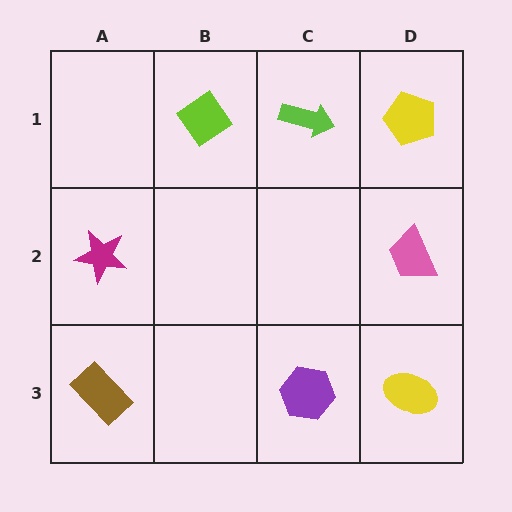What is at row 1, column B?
A lime diamond.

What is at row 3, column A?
A brown rectangle.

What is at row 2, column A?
A magenta star.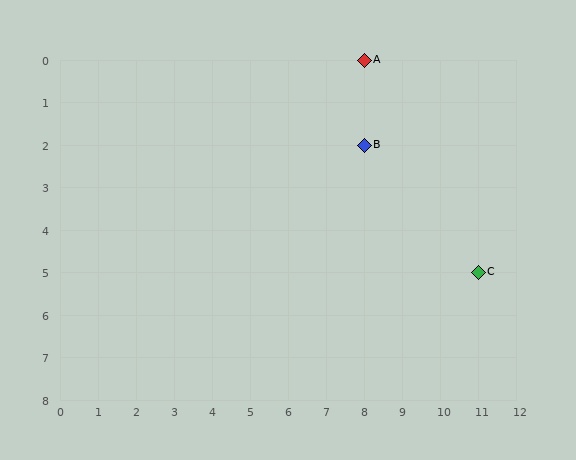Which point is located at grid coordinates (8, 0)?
Point A is at (8, 0).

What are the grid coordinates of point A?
Point A is at grid coordinates (8, 0).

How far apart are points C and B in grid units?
Points C and B are 3 columns and 3 rows apart (about 4.2 grid units diagonally).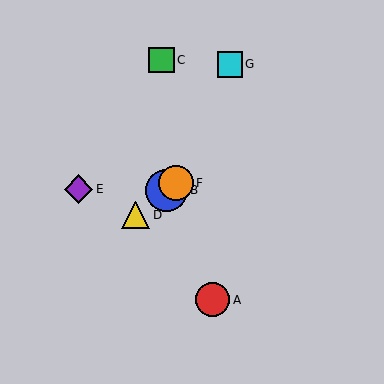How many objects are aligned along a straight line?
3 objects (B, D, F) are aligned along a straight line.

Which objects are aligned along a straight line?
Objects B, D, F are aligned along a straight line.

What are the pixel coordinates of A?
Object A is at (213, 300).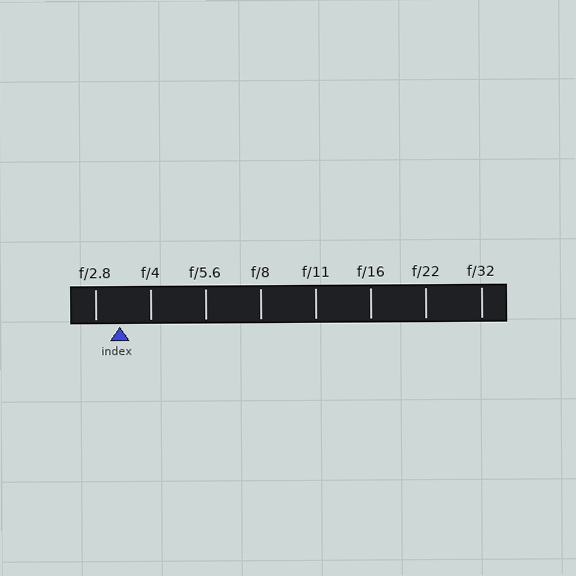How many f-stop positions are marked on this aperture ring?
There are 8 f-stop positions marked.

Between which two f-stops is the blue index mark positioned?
The index mark is between f/2.8 and f/4.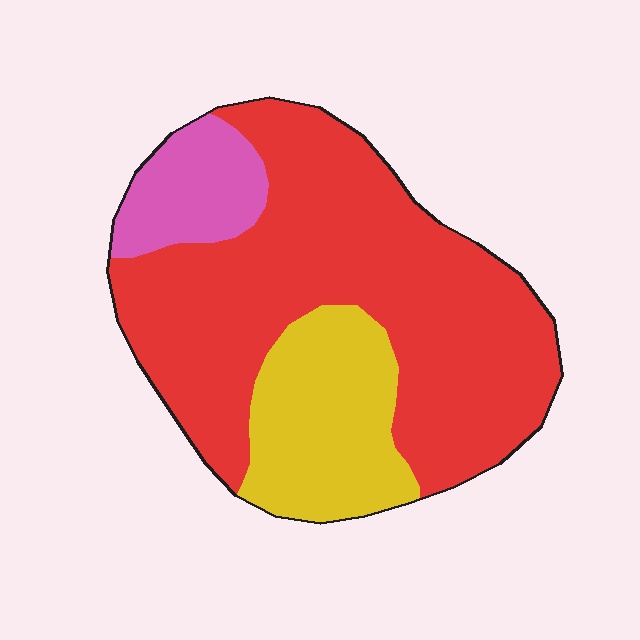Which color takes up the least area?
Pink, at roughly 10%.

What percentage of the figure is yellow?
Yellow takes up about one fifth (1/5) of the figure.